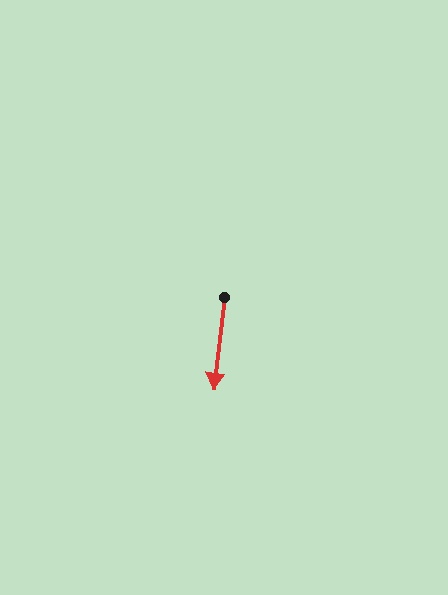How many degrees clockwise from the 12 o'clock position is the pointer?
Approximately 187 degrees.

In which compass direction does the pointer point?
South.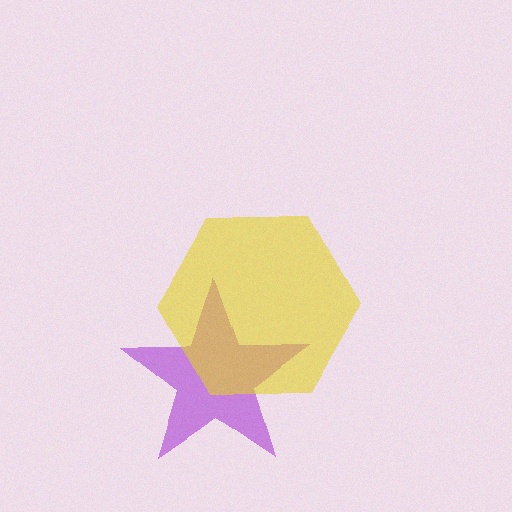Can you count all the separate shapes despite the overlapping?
Yes, there are 2 separate shapes.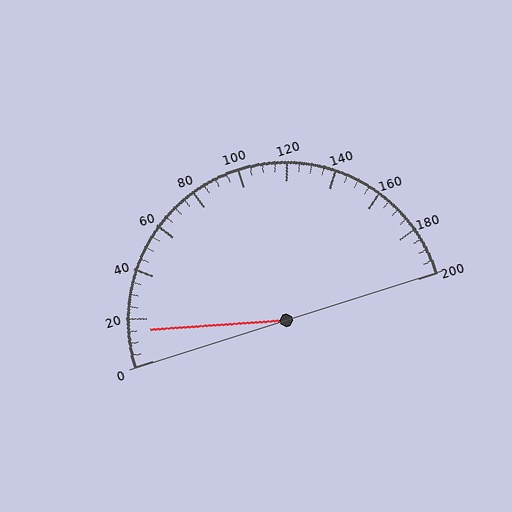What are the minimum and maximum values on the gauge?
The gauge ranges from 0 to 200.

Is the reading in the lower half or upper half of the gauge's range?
The reading is in the lower half of the range (0 to 200).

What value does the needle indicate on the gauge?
The needle indicates approximately 15.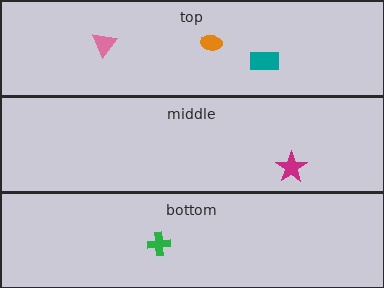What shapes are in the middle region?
The magenta star.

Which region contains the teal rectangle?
The top region.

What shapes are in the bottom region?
The green cross.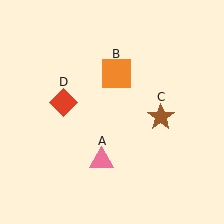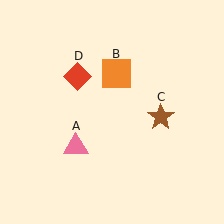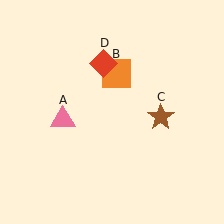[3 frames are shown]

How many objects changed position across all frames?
2 objects changed position: pink triangle (object A), red diamond (object D).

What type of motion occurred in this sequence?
The pink triangle (object A), red diamond (object D) rotated clockwise around the center of the scene.